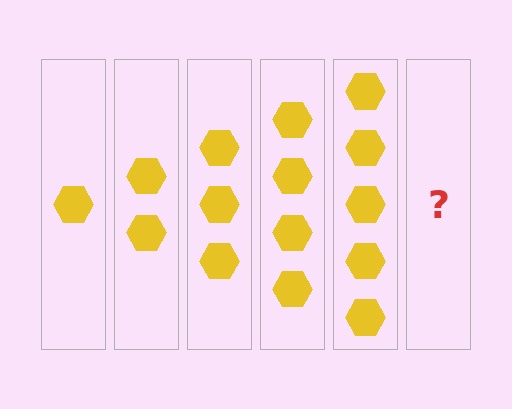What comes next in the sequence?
The next element should be 6 hexagons.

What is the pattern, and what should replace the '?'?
The pattern is that each step adds one more hexagon. The '?' should be 6 hexagons.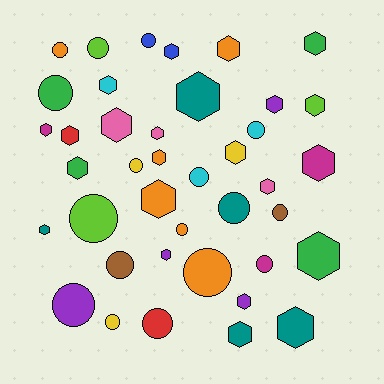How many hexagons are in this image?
There are 23 hexagons.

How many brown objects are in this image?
There are 2 brown objects.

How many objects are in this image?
There are 40 objects.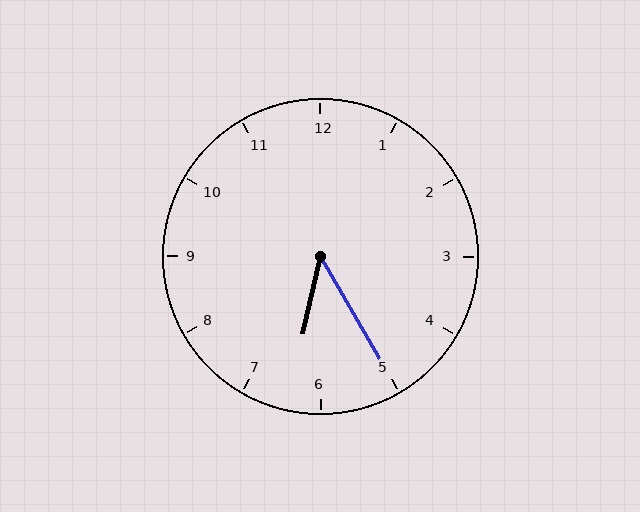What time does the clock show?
6:25.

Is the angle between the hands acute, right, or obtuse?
It is acute.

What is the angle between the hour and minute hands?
Approximately 42 degrees.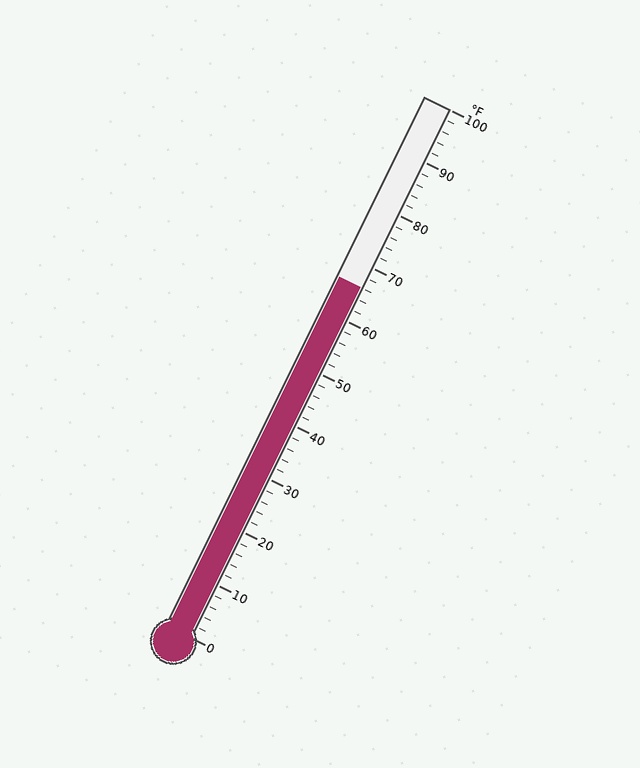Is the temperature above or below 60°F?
The temperature is above 60°F.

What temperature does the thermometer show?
The thermometer shows approximately 66°F.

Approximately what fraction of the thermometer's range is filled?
The thermometer is filled to approximately 65% of its range.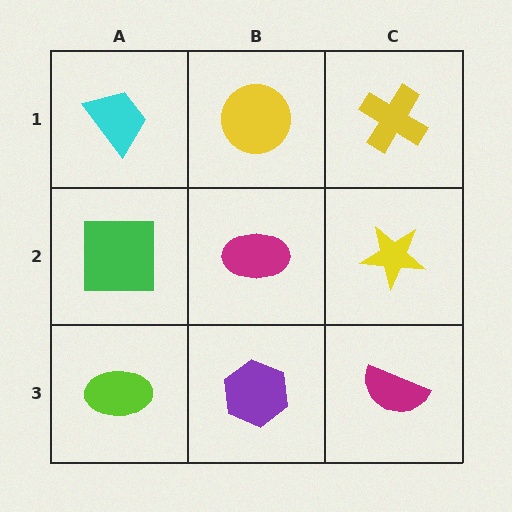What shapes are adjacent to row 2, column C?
A yellow cross (row 1, column C), a magenta semicircle (row 3, column C), a magenta ellipse (row 2, column B).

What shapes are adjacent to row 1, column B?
A magenta ellipse (row 2, column B), a cyan trapezoid (row 1, column A), a yellow cross (row 1, column C).